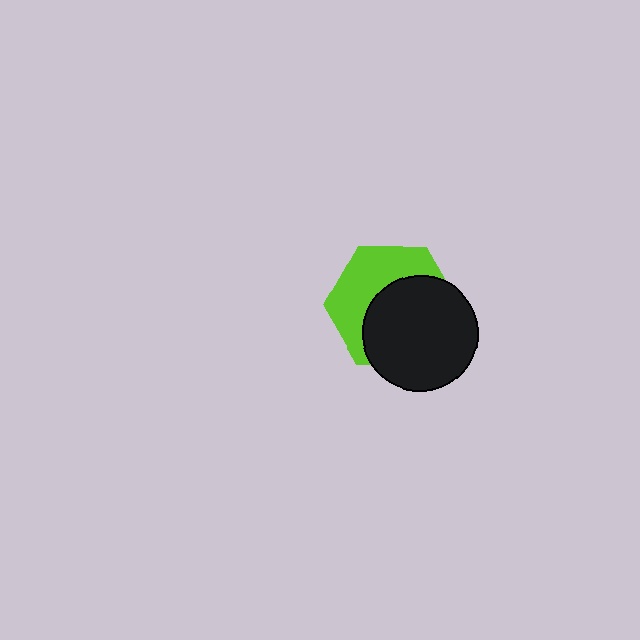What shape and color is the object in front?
The object in front is a black circle.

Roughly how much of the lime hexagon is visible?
A small part of it is visible (roughly 45%).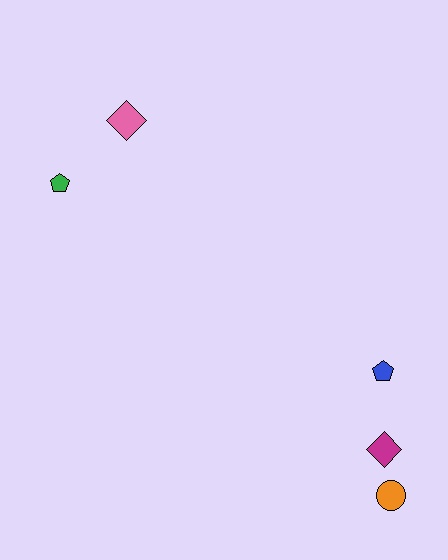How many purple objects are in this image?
There are no purple objects.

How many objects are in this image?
There are 5 objects.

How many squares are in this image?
There are no squares.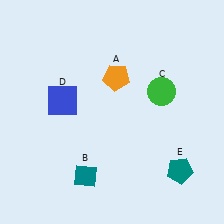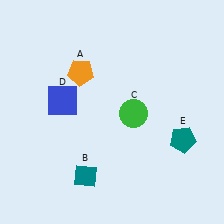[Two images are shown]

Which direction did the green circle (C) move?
The green circle (C) moved left.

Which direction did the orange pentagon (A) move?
The orange pentagon (A) moved left.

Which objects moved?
The objects that moved are: the orange pentagon (A), the green circle (C), the teal pentagon (E).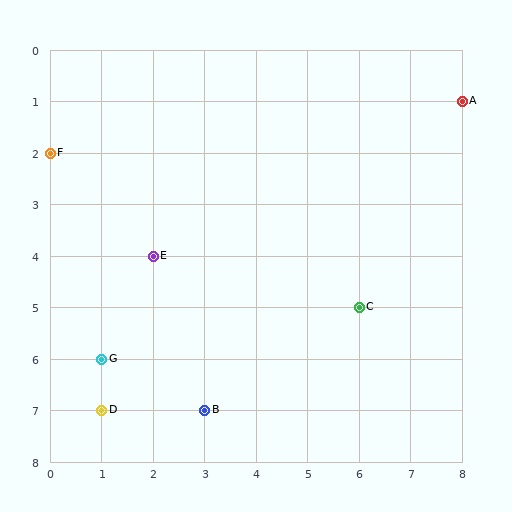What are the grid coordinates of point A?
Point A is at grid coordinates (8, 1).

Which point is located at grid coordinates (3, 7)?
Point B is at (3, 7).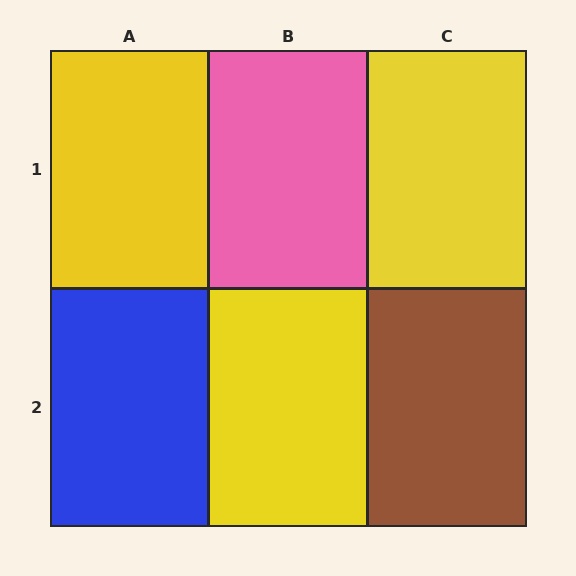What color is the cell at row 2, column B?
Yellow.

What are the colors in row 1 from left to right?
Yellow, pink, yellow.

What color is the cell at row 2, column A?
Blue.